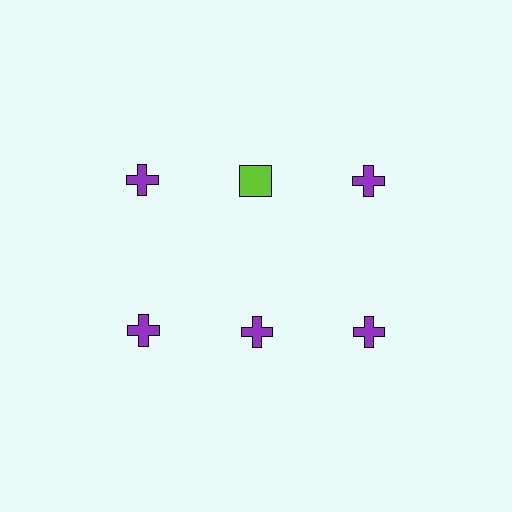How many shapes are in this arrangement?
There are 6 shapes arranged in a grid pattern.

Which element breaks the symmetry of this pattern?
The lime square in the top row, second from left column breaks the symmetry. All other shapes are purple crosses.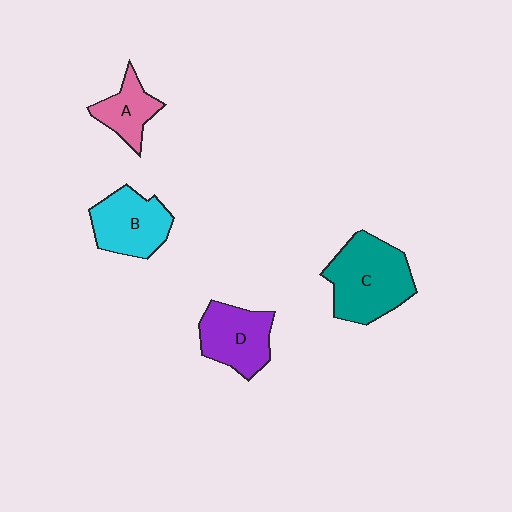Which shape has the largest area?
Shape C (teal).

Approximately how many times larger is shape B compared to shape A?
Approximately 1.5 times.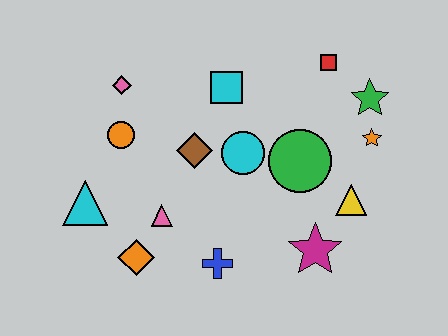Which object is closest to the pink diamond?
The orange circle is closest to the pink diamond.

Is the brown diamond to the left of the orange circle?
No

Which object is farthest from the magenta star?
The pink diamond is farthest from the magenta star.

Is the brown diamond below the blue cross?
No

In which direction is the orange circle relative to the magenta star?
The orange circle is to the left of the magenta star.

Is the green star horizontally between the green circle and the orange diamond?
No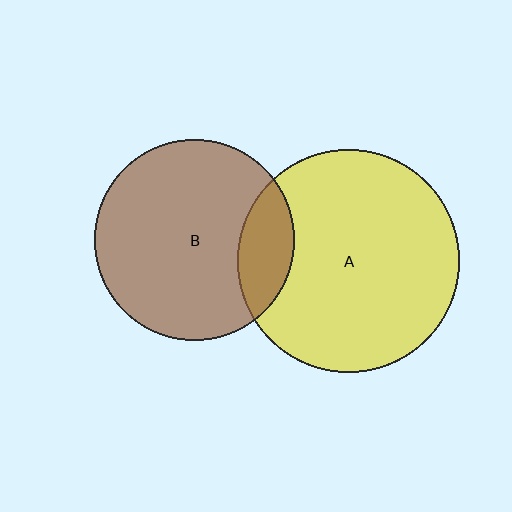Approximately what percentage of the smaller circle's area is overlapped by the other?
Approximately 15%.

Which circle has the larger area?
Circle A (yellow).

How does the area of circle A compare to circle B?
Approximately 1.2 times.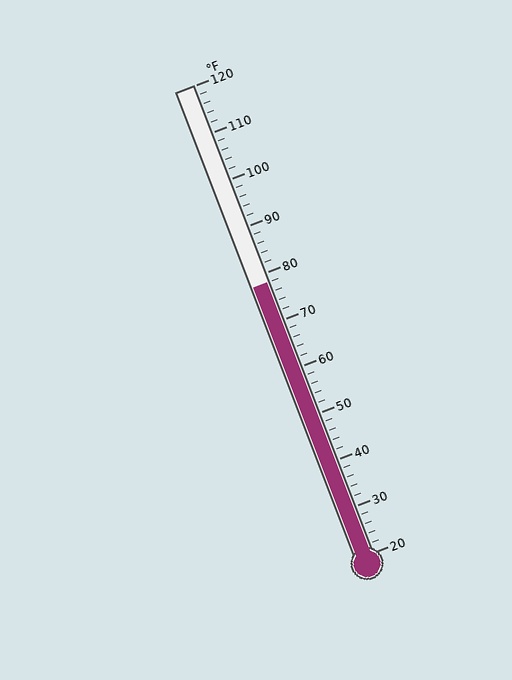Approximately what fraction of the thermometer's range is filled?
The thermometer is filled to approximately 60% of its range.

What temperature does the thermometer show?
The thermometer shows approximately 78°F.